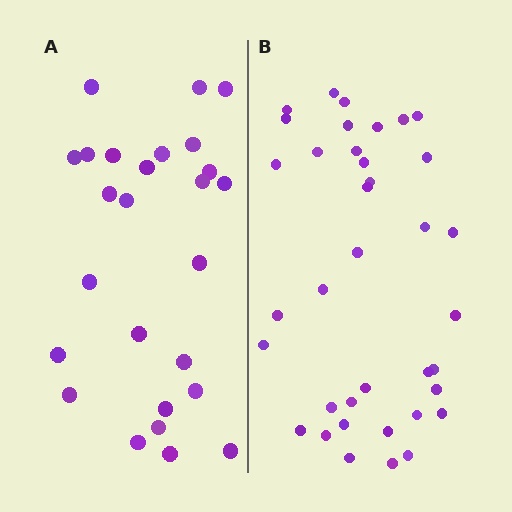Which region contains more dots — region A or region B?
Region B (the right region) has more dots.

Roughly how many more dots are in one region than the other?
Region B has roughly 12 or so more dots than region A.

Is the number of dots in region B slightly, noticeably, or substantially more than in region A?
Region B has noticeably more, but not dramatically so. The ratio is roughly 1.4 to 1.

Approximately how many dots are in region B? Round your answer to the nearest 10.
About 40 dots. (The exact count is 37, which rounds to 40.)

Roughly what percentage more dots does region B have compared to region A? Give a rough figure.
About 40% more.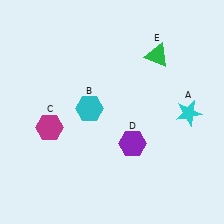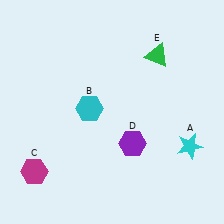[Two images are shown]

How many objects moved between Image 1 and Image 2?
2 objects moved between the two images.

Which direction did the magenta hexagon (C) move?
The magenta hexagon (C) moved down.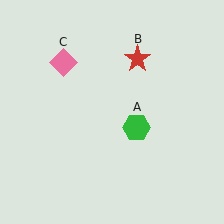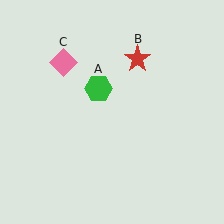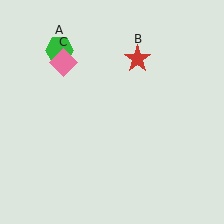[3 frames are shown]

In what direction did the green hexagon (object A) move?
The green hexagon (object A) moved up and to the left.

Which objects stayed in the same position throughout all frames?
Red star (object B) and pink diamond (object C) remained stationary.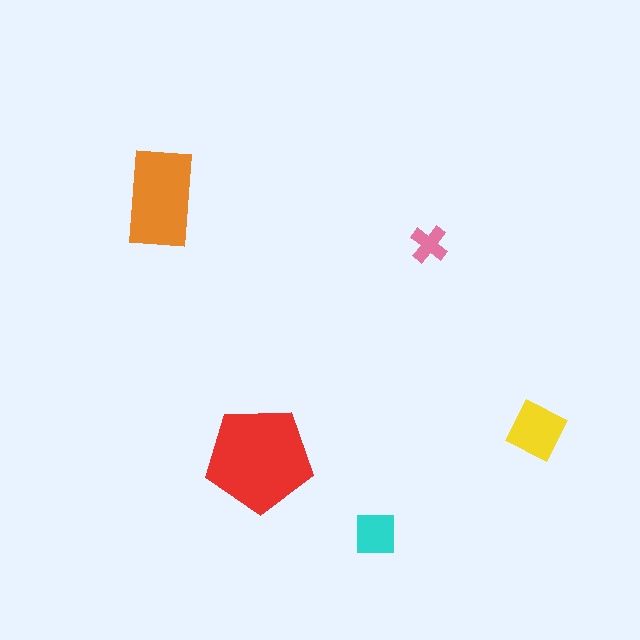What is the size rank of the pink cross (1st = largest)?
5th.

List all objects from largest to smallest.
The red pentagon, the orange rectangle, the yellow diamond, the cyan square, the pink cross.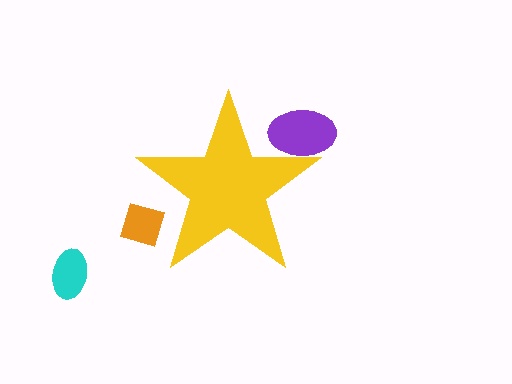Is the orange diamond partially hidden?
Yes, the orange diamond is partially hidden behind the yellow star.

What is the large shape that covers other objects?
A yellow star.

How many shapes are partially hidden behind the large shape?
2 shapes are partially hidden.